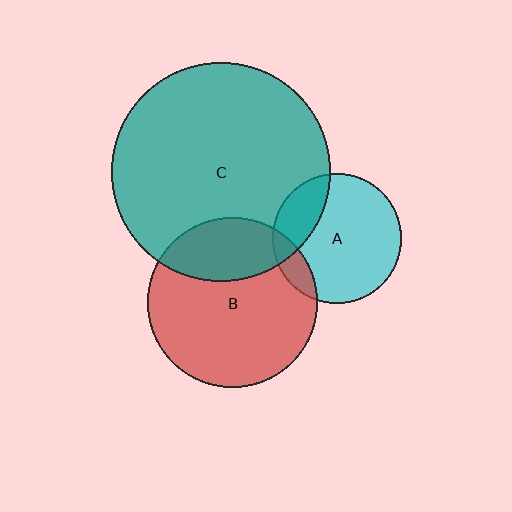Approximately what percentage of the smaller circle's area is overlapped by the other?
Approximately 10%.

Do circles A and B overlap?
Yes.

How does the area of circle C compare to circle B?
Approximately 1.7 times.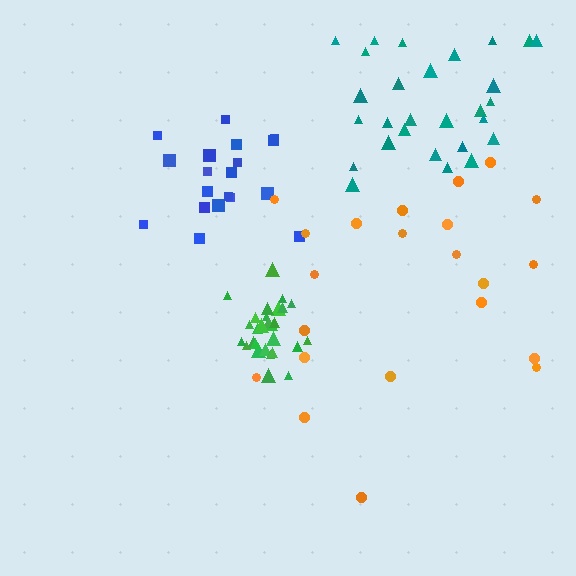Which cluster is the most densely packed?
Green.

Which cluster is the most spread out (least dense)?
Orange.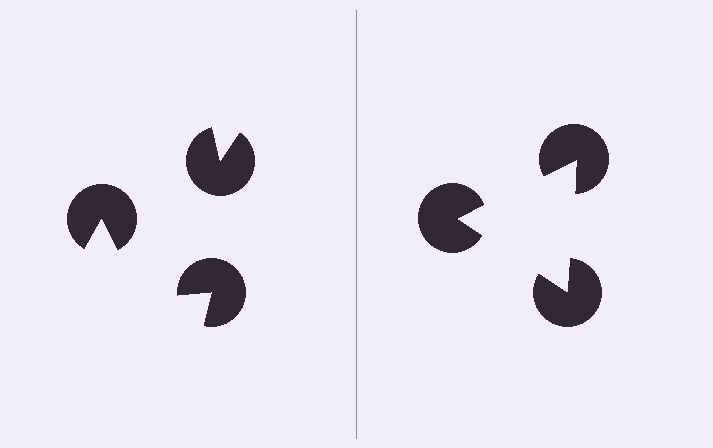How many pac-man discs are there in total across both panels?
6 — 3 on each side.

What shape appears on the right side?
An illusory triangle.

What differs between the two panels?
The pac-man discs are positioned identically on both sides; only the wedge orientations differ. On the right they align to a triangle; on the left they are misaligned.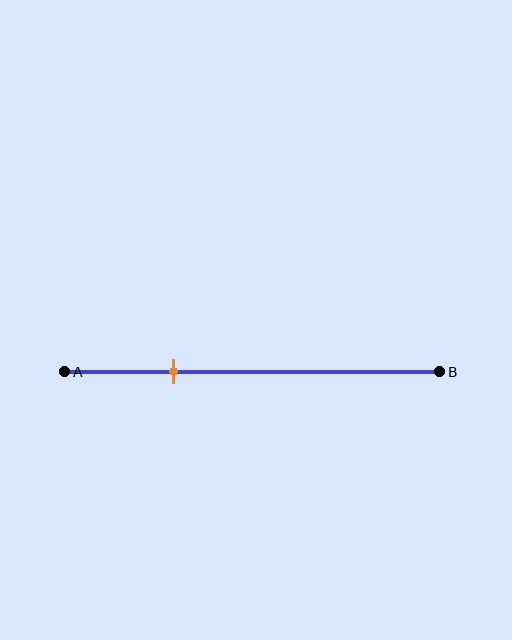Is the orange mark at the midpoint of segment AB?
No, the mark is at about 30% from A, not at the 50% midpoint.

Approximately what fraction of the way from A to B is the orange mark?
The orange mark is approximately 30% of the way from A to B.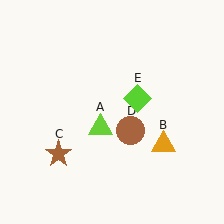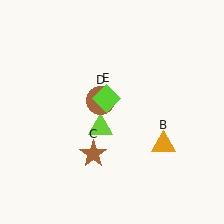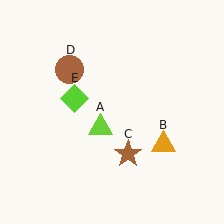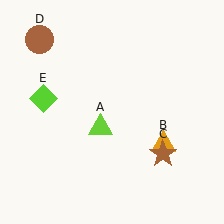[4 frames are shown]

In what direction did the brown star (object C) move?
The brown star (object C) moved right.